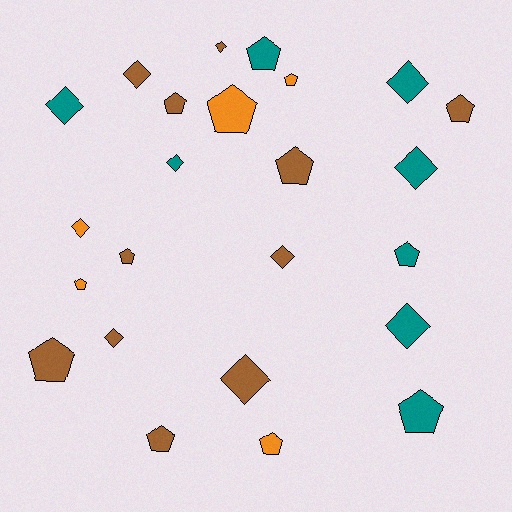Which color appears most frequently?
Brown, with 11 objects.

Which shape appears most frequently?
Pentagon, with 13 objects.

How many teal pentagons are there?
There are 3 teal pentagons.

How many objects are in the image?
There are 24 objects.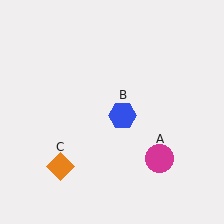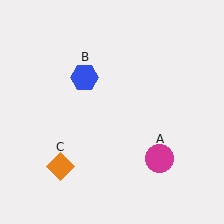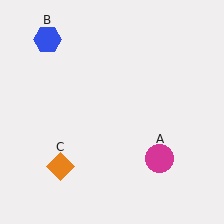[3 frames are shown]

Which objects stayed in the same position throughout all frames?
Magenta circle (object A) and orange diamond (object C) remained stationary.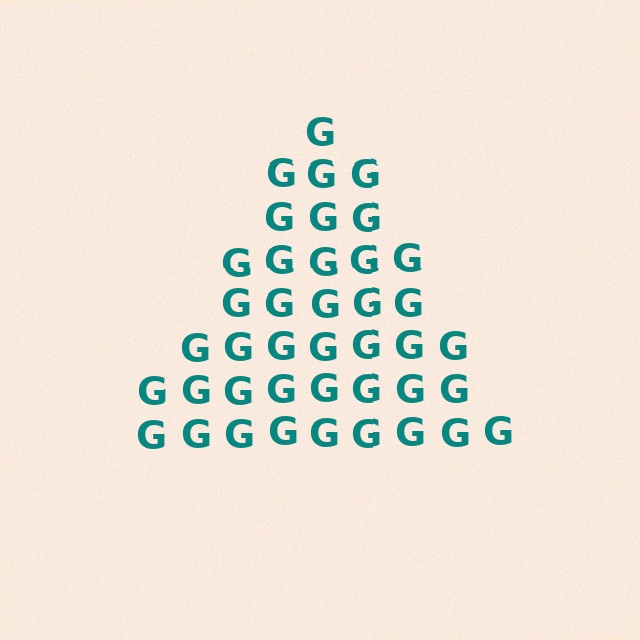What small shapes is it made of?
It is made of small letter G's.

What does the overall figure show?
The overall figure shows a triangle.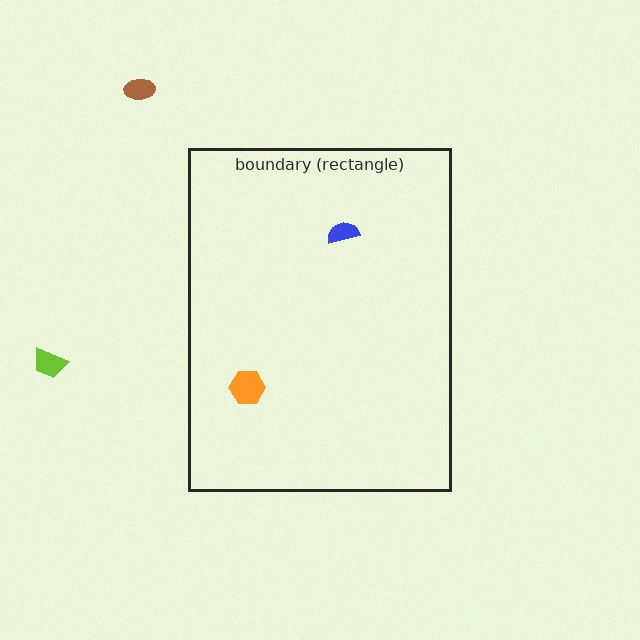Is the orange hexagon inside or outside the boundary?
Inside.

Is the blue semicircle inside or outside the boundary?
Inside.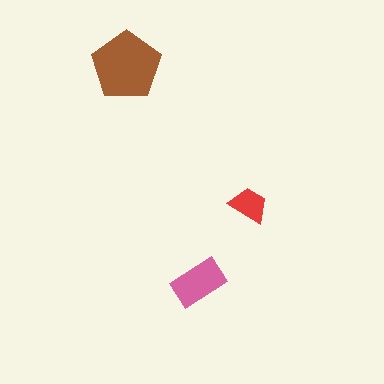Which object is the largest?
The brown pentagon.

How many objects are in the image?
There are 3 objects in the image.